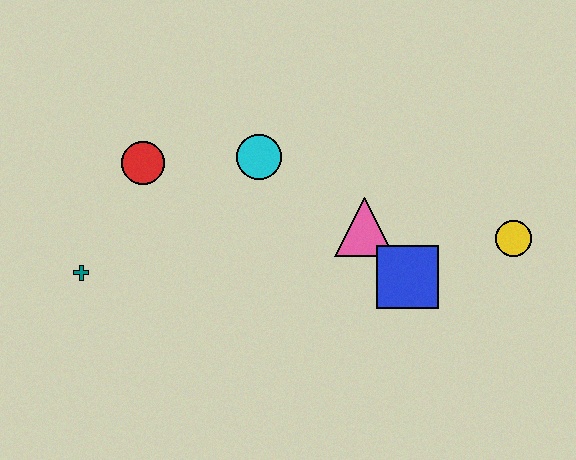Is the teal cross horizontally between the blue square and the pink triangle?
No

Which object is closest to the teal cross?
The red circle is closest to the teal cross.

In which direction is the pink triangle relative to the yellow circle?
The pink triangle is to the left of the yellow circle.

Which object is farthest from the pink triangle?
The teal cross is farthest from the pink triangle.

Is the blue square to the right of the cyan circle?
Yes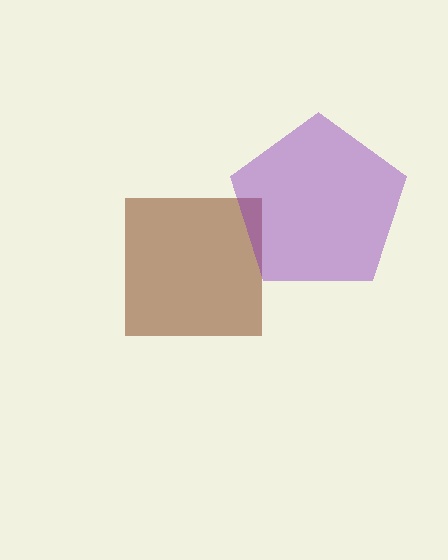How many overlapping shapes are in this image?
There are 2 overlapping shapes in the image.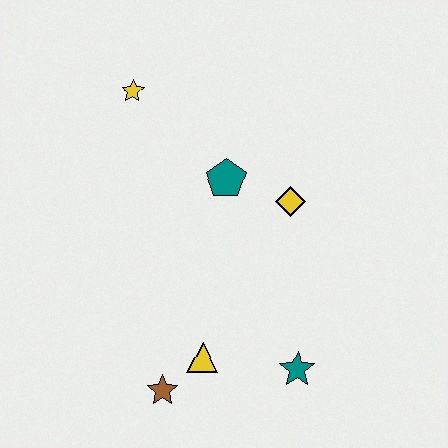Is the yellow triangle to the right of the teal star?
No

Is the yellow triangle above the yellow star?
No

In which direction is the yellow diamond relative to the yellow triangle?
The yellow diamond is above the yellow triangle.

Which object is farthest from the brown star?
The yellow star is farthest from the brown star.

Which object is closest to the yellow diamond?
The teal pentagon is closest to the yellow diamond.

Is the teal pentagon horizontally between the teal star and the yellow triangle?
Yes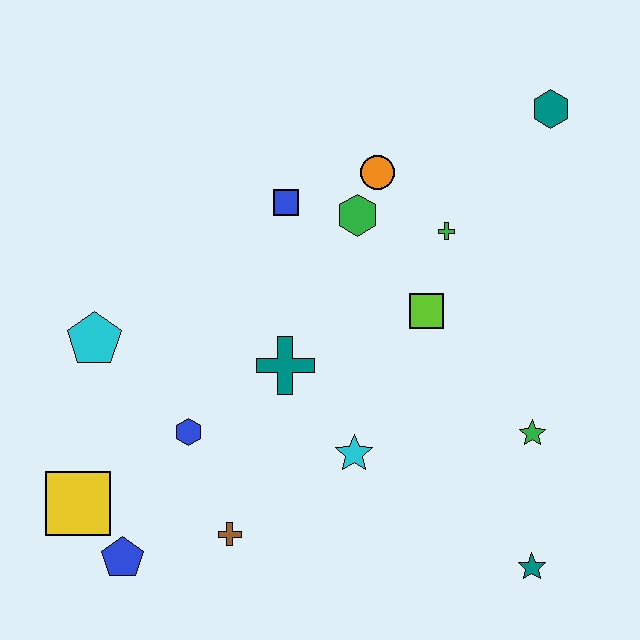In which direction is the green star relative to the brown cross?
The green star is to the right of the brown cross.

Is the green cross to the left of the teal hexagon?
Yes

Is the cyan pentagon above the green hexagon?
No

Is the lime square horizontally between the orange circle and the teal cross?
No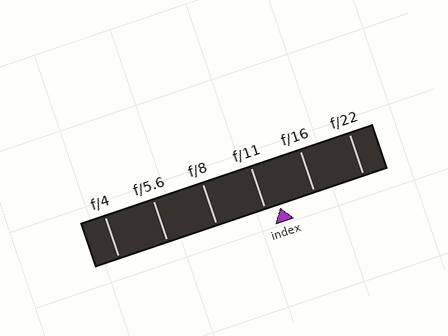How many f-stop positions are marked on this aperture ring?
There are 6 f-stop positions marked.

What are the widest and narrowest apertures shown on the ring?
The widest aperture shown is f/4 and the narrowest is f/22.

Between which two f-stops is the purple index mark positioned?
The index mark is between f/11 and f/16.